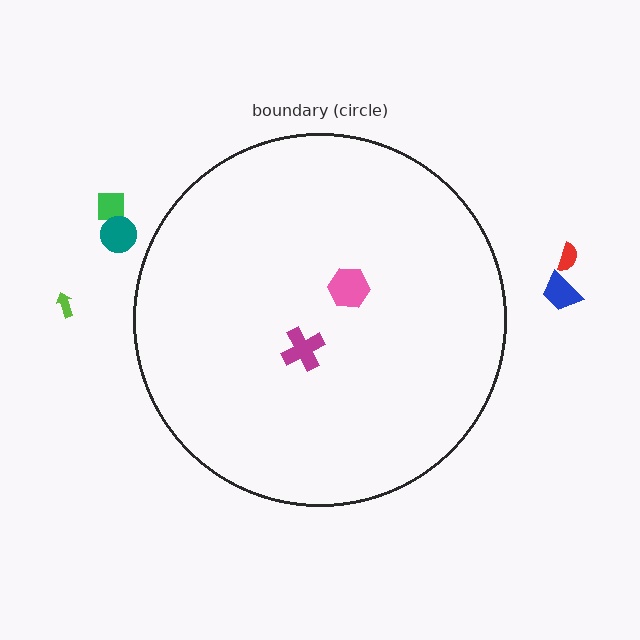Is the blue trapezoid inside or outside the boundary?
Outside.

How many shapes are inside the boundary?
2 inside, 5 outside.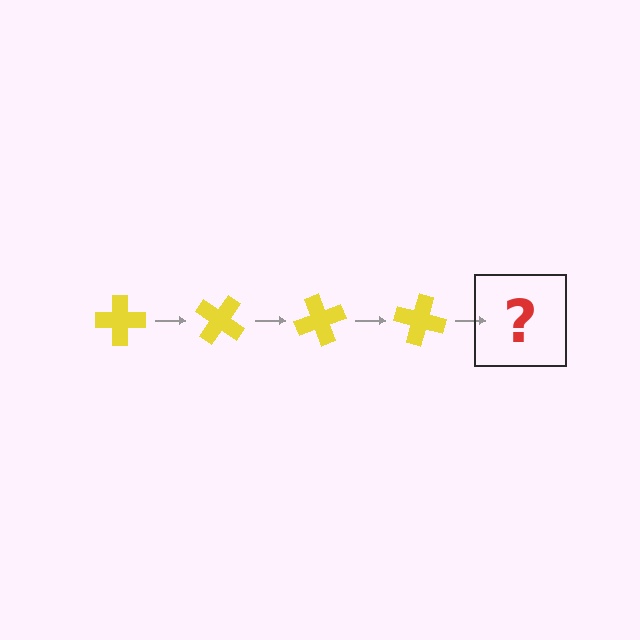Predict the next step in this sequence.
The next step is a yellow cross rotated 140 degrees.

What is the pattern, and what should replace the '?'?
The pattern is that the cross rotates 35 degrees each step. The '?' should be a yellow cross rotated 140 degrees.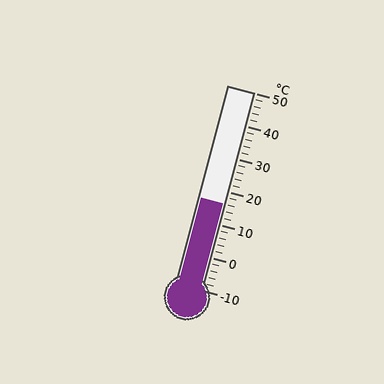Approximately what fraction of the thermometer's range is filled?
The thermometer is filled to approximately 45% of its range.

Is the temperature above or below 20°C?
The temperature is below 20°C.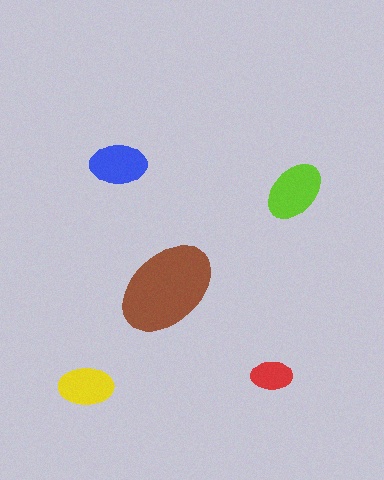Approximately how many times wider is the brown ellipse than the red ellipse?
About 2.5 times wider.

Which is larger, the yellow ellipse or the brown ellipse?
The brown one.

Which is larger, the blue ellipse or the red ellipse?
The blue one.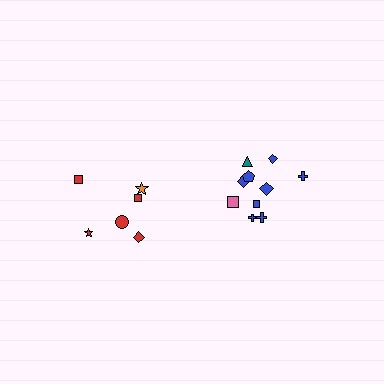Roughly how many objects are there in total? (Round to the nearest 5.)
Roughly 15 objects in total.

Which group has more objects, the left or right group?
The right group.